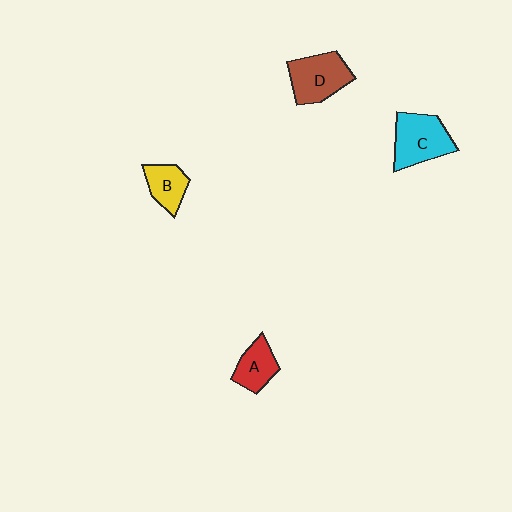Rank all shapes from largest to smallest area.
From largest to smallest: C (cyan), D (brown), A (red), B (yellow).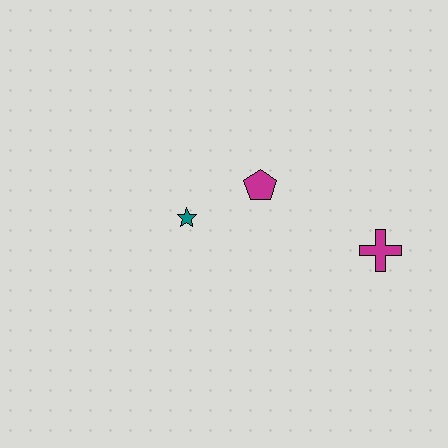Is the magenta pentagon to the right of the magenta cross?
No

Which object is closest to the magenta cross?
The magenta pentagon is closest to the magenta cross.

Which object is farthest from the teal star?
The magenta cross is farthest from the teal star.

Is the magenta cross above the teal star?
No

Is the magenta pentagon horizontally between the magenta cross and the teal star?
Yes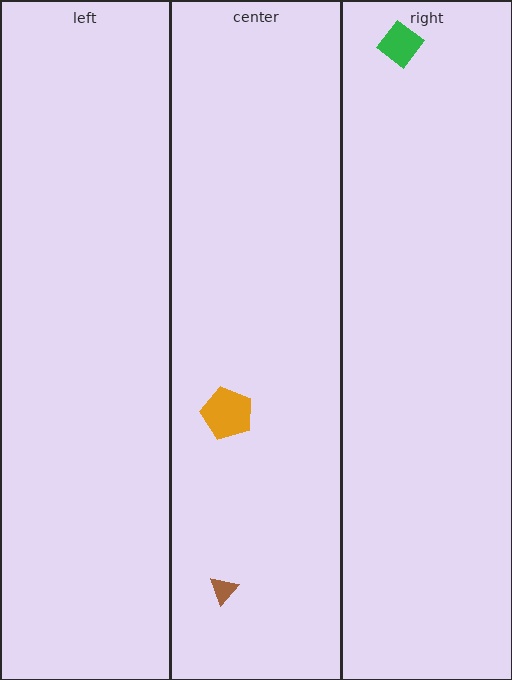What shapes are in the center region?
The brown triangle, the orange pentagon.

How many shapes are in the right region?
1.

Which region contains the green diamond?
The right region.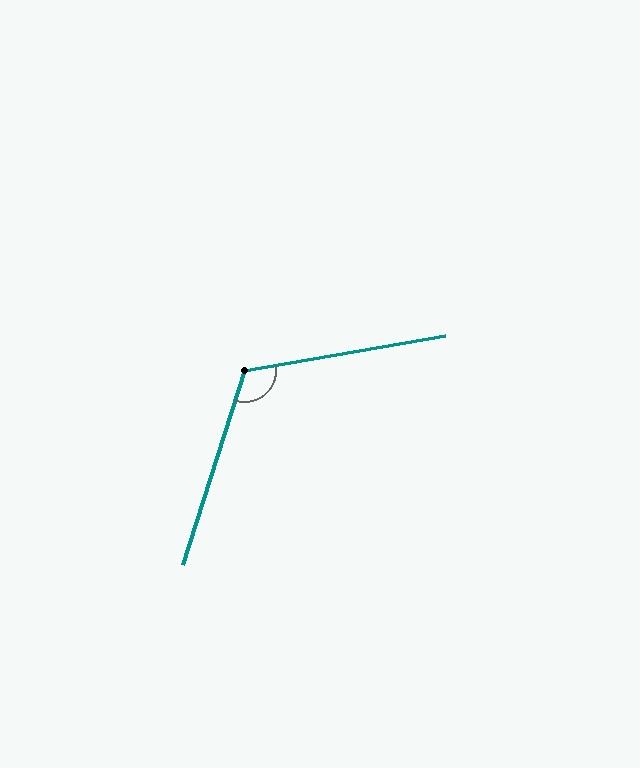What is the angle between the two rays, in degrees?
Approximately 118 degrees.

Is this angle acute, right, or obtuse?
It is obtuse.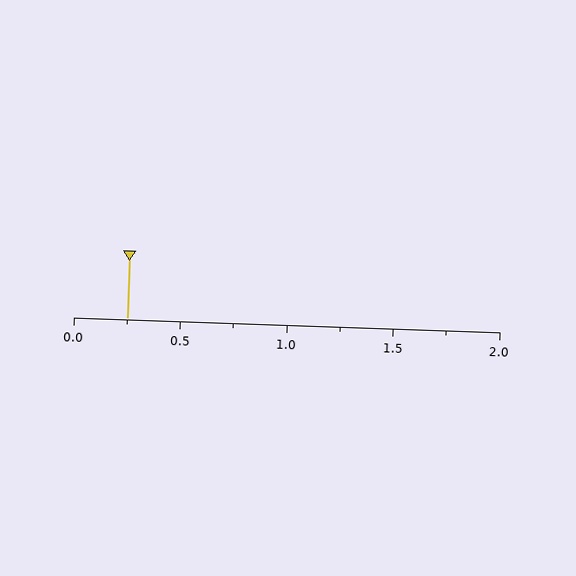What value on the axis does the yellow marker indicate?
The marker indicates approximately 0.25.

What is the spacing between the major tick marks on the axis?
The major ticks are spaced 0.5 apart.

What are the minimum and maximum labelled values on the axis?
The axis runs from 0.0 to 2.0.